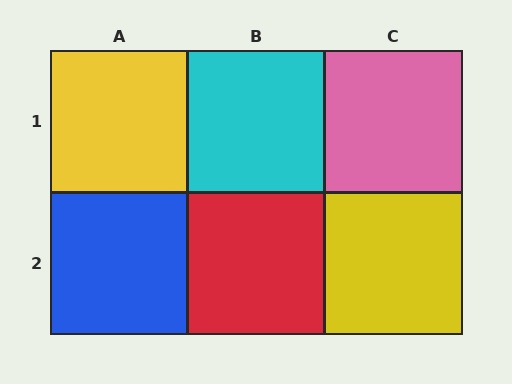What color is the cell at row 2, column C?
Yellow.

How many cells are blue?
1 cell is blue.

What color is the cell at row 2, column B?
Red.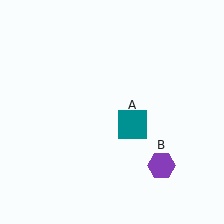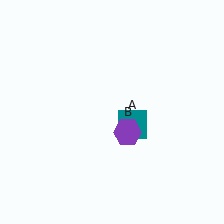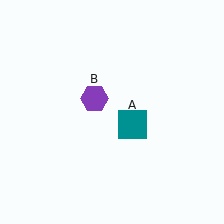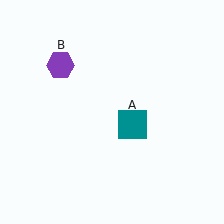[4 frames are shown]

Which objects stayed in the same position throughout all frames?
Teal square (object A) remained stationary.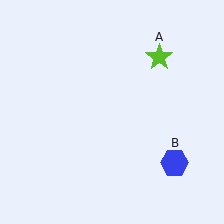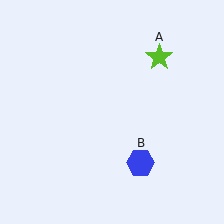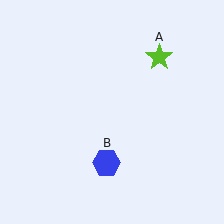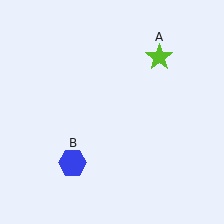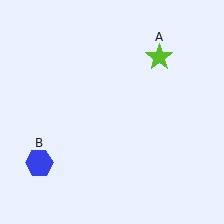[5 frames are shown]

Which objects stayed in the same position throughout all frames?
Lime star (object A) remained stationary.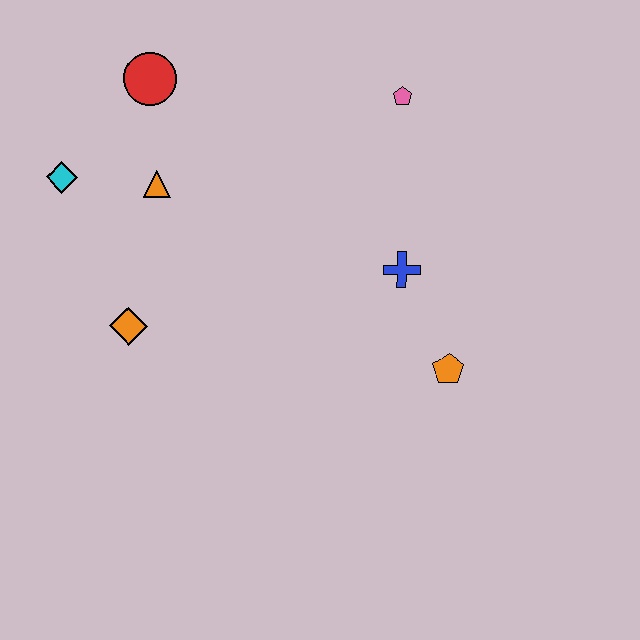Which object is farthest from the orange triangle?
The orange pentagon is farthest from the orange triangle.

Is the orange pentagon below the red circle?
Yes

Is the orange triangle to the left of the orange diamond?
No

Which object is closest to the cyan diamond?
The orange triangle is closest to the cyan diamond.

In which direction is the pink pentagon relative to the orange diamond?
The pink pentagon is to the right of the orange diamond.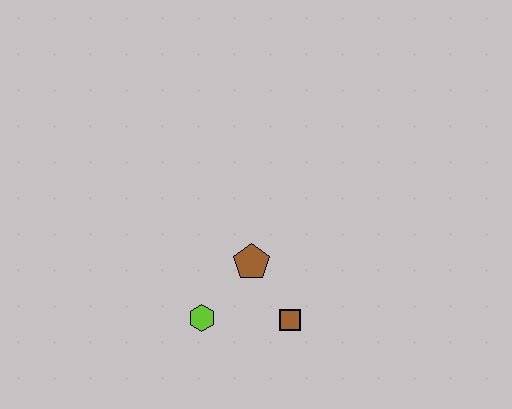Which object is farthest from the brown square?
The lime hexagon is farthest from the brown square.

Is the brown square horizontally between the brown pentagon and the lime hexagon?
No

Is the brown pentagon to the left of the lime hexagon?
No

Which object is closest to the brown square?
The brown pentagon is closest to the brown square.